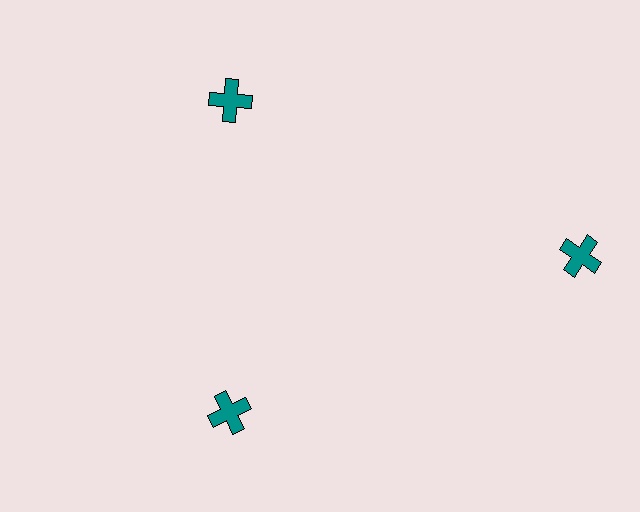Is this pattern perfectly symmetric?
No. The 3 teal crosses are arranged in a ring, but one element near the 3 o'clock position is pushed outward from the center, breaking the 3-fold rotational symmetry.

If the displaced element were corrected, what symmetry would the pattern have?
It would have 3-fold rotational symmetry — the pattern would map onto itself every 120 degrees.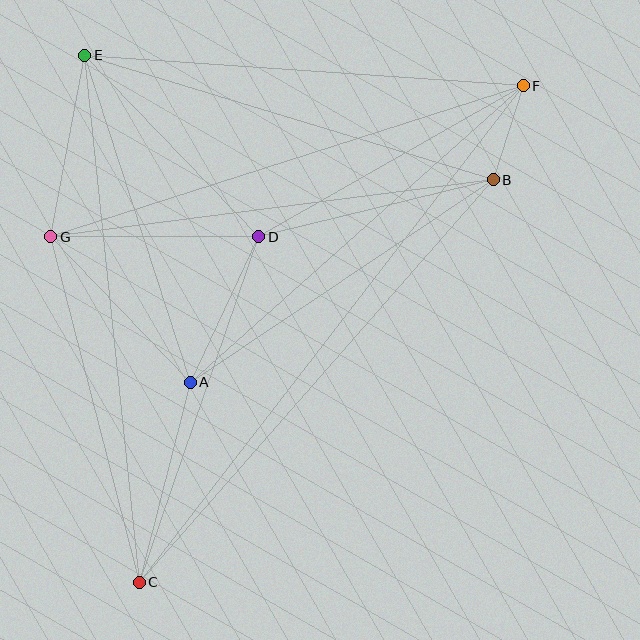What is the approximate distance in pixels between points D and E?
The distance between D and E is approximately 252 pixels.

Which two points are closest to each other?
Points B and F are closest to each other.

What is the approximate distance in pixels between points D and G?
The distance between D and G is approximately 208 pixels.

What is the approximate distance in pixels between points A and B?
The distance between A and B is approximately 364 pixels.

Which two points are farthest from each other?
Points C and F are farthest from each other.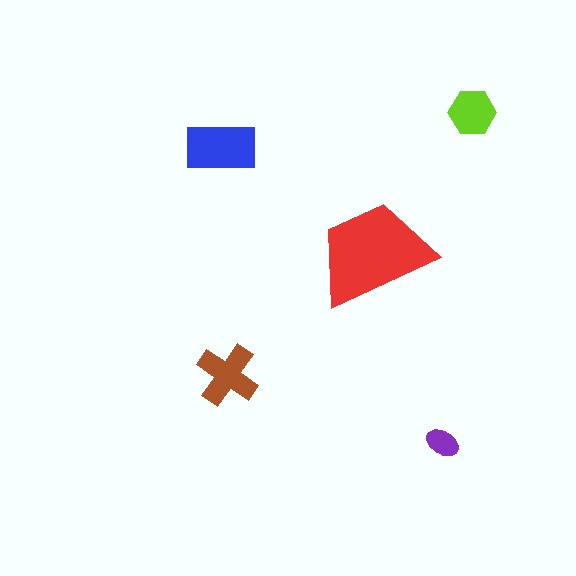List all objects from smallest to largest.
The purple ellipse, the lime hexagon, the brown cross, the blue rectangle, the red trapezoid.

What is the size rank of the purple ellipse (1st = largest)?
5th.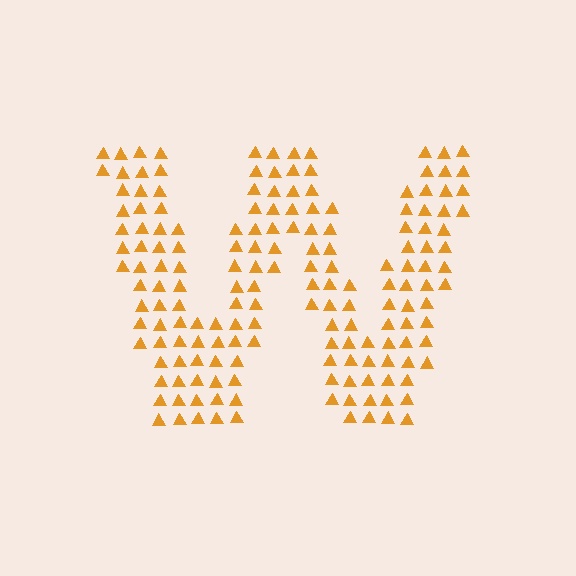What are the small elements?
The small elements are triangles.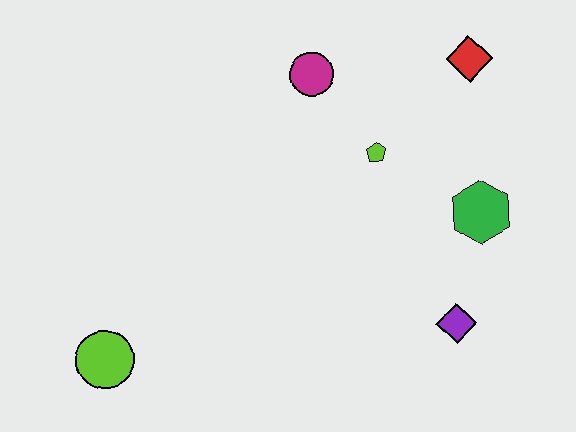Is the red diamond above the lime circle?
Yes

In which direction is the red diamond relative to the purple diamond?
The red diamond is above the purple diamond.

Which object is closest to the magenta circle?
The lime pentagon is closest to the magenta circle.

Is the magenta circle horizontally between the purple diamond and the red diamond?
No